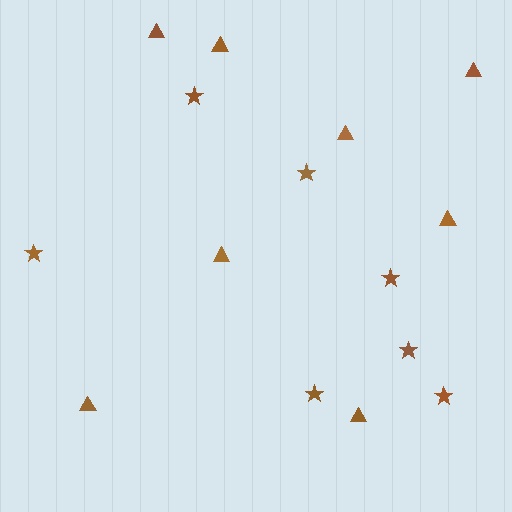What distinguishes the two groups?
There are 2 groups: one group of stars (7) and one group of triangles (8).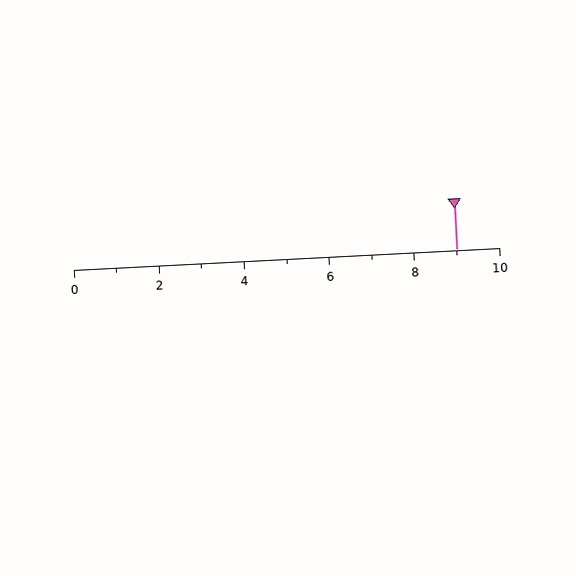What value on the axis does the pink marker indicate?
The marker indicates approximately 9.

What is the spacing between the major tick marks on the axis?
The major ticks are spaced 2 apart.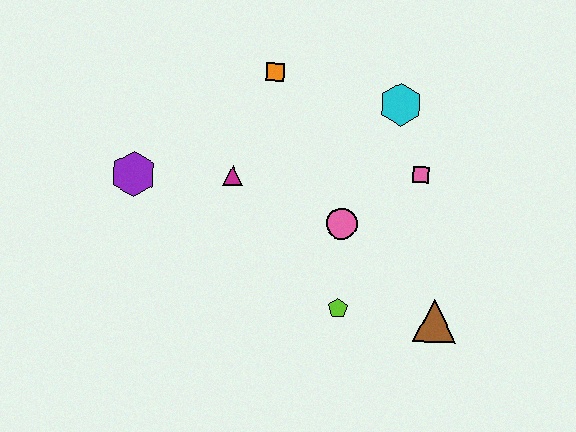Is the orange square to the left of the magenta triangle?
No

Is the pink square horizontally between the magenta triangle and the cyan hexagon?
No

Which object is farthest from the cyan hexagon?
The purple hexagon is farthest from the cyan hexagon.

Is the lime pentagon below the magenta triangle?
Yes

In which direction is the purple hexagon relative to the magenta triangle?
The purple hexagon is to the left of the magenta triangle.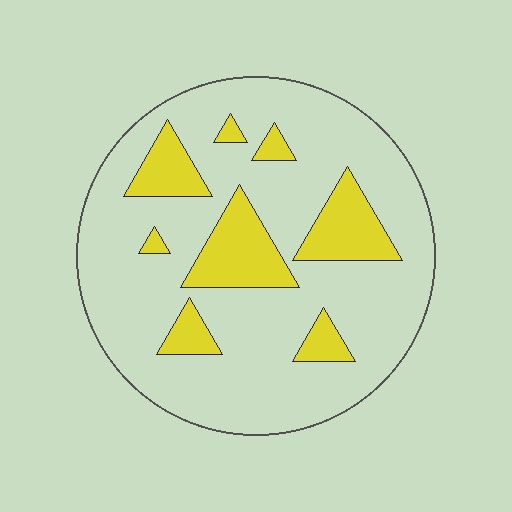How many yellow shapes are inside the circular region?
8.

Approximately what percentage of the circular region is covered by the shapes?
Approximately 20%.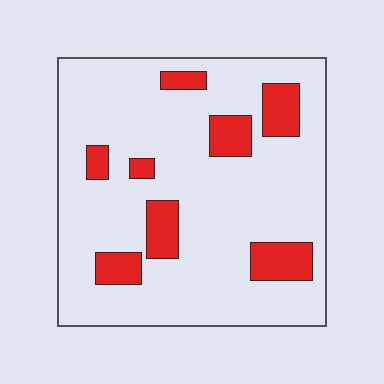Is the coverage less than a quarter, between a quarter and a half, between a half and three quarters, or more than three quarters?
Less than a quarter.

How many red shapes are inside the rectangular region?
8.